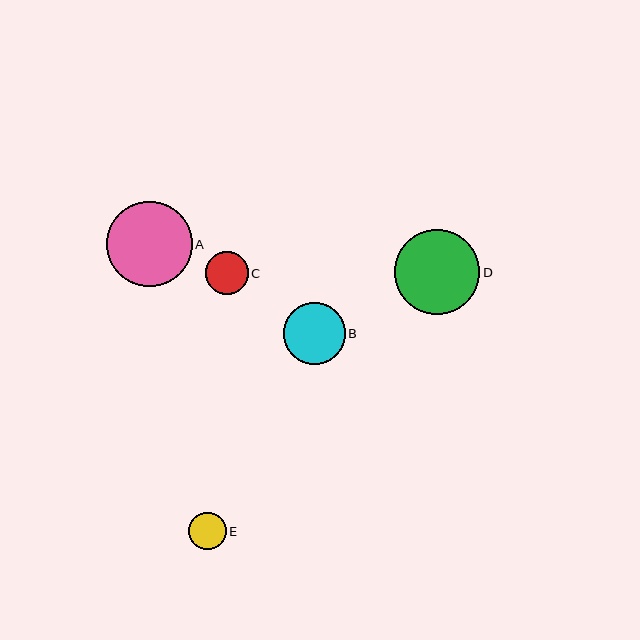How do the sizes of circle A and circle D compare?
Circle A and circle D are approximately the same size.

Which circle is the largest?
Circle A is the largest with a size of approximately 85 pixels.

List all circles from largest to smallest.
From largest to smallest: A, D, B, C, E.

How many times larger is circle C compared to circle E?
Circle C is approximately 1.1 times the size of circle E.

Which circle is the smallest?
Circle E is the smallest with a size of approximately 38 pixels.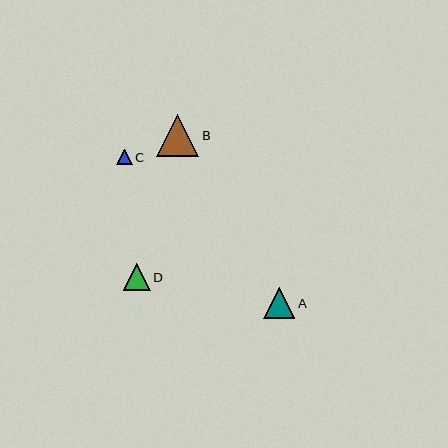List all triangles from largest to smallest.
From largest to smallest: B, A, D, C.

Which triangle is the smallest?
Triangle C is the smallest with a size of approximately 16 pixels.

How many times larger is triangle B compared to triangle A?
Triangle B is approximately 1.4 times the size of triangle A.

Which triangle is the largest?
Triangle B is the largest with a size of approximately 42 pixels.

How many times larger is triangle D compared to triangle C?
Triangle D is approximately 1.7 times the size of triangle C.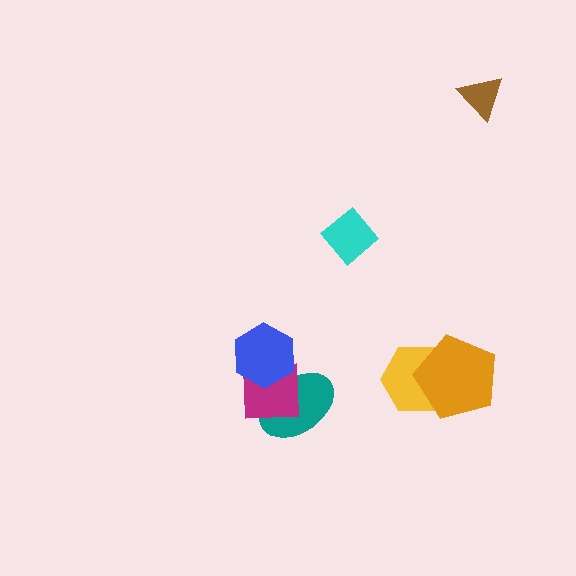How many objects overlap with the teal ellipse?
2 objects overlap with the teal ellipse.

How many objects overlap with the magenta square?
2 objects overlap with the magenta square.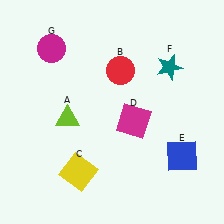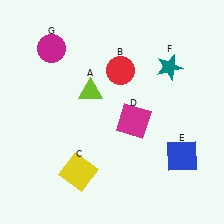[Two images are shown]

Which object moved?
The lime triangle (A) moved up.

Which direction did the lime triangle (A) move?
The lime triangle (A) moved up.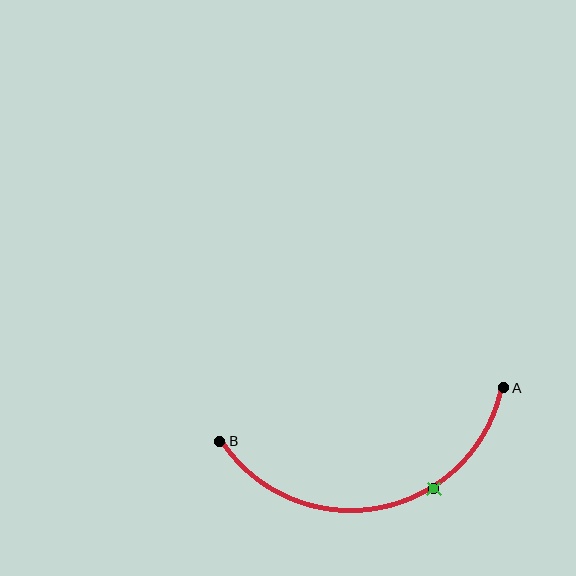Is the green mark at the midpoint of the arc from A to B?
No. The green mark lies on the arc but is closer to endpoint A. The arc midpoint would be at the point on the curve equidistant along the arc from both A and B.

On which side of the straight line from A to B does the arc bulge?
The arc bulges below the straight line connecting A and B.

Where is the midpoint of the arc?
The arc midpoint is the point on the curve farthest from the straight line joining A and B. It sits below that line.